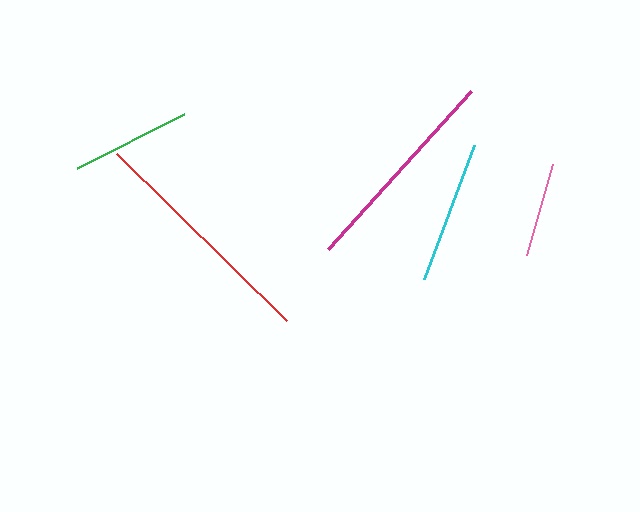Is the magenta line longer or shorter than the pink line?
The magenta line is longer than the pink line.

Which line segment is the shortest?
The pink line is the shortest at approximately 95 pixels.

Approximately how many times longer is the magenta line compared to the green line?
The magenta line is approximately 1.8 times the length of the green line.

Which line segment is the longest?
The red line is the longest at approximately 238 pixels.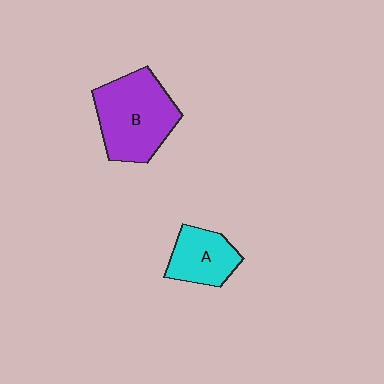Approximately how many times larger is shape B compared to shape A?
Approximately 1.8 times.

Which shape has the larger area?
Shape B (purple).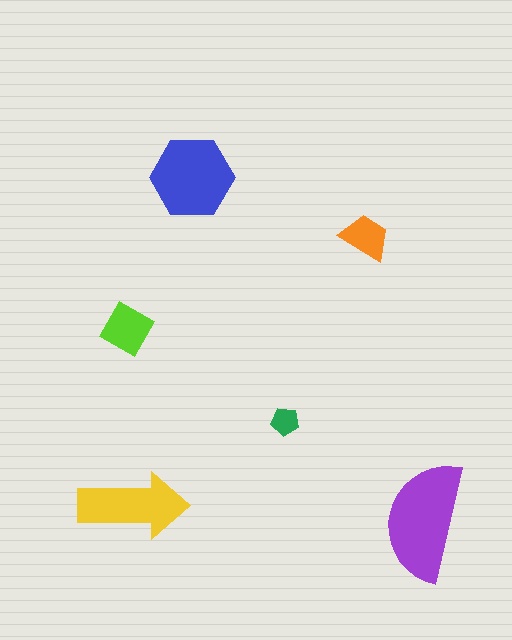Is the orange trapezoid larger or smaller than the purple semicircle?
Smaller.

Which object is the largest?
The purple semicircle.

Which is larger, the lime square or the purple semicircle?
The purple semicircle.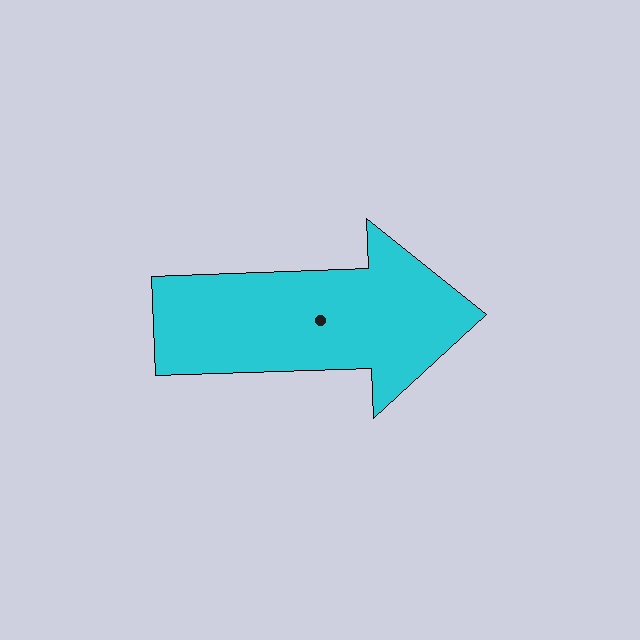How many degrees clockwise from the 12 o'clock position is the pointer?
Approximately 88 degrees.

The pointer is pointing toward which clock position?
Roughly 3 o'clock.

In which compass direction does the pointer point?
East.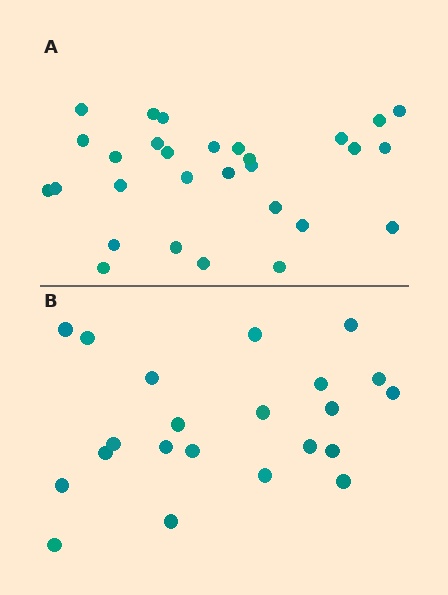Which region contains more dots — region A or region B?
Region A (the top region) has more dots.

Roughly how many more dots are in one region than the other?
Region A has roughly 8 or so more dots than region B.